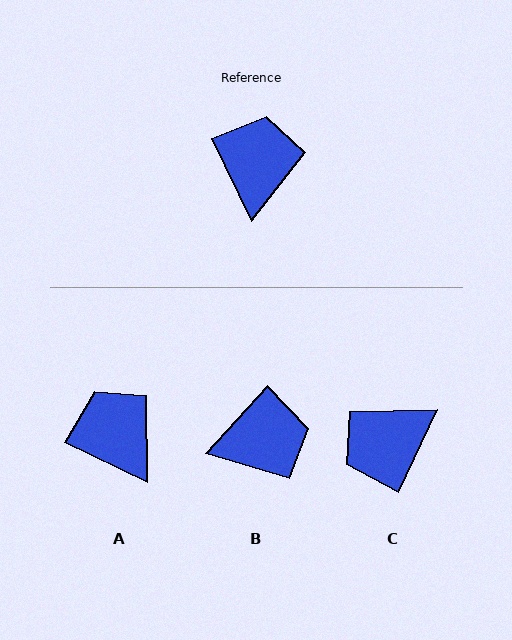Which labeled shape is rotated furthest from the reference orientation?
C, about 129 degrees away.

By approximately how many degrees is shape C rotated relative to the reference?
Approximately 129 degrees counter-clockwise.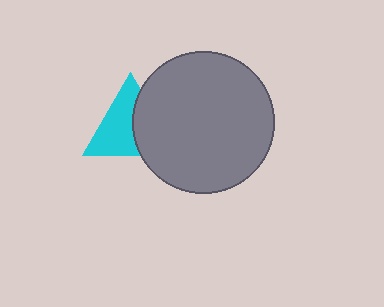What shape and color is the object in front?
The object in front is a gray circle.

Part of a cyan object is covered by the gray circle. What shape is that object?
It is a triangle.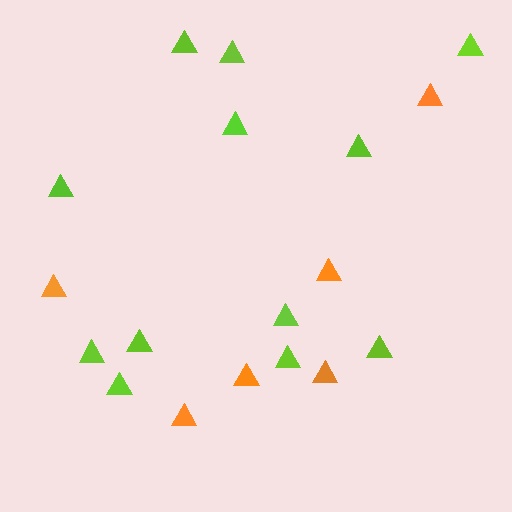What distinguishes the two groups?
There are 2 groups: one group of lime triangles (12) and one group of orange triangles (6).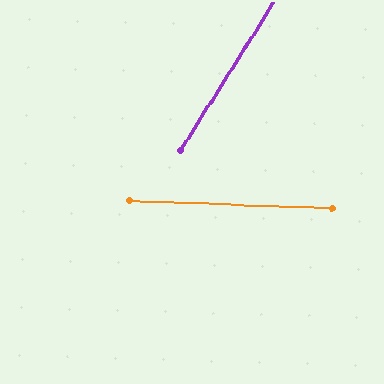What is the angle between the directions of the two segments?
Approximately 60 degrees.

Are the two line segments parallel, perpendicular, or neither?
Neither parallel nor perpendicular — they differ by about 60°.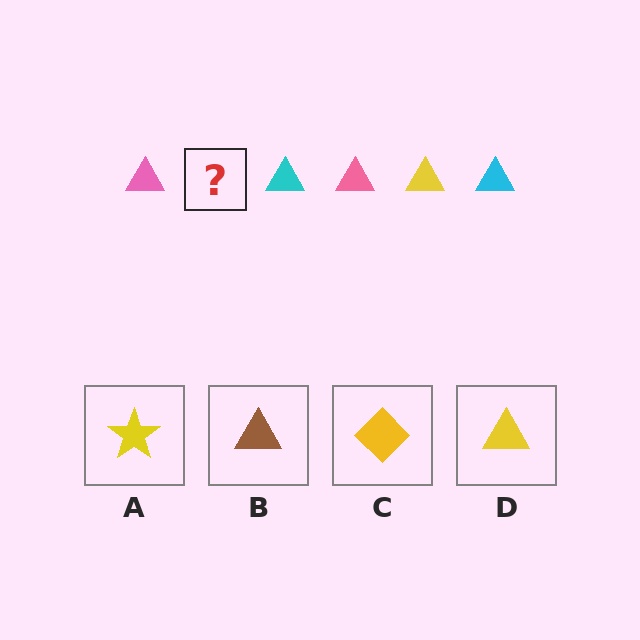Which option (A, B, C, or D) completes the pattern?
D.